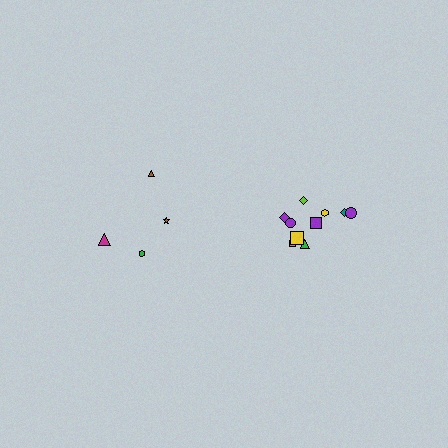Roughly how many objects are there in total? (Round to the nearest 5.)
Roughly 15 objects in total.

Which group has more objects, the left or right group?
The right group.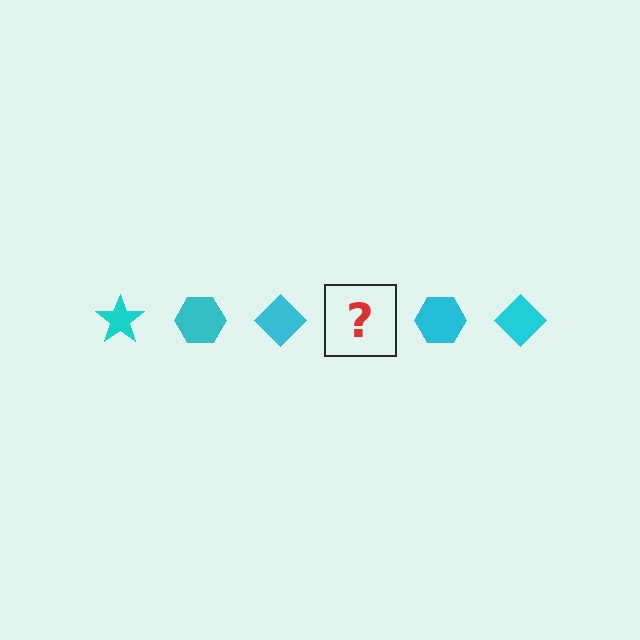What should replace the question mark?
The question mark should be replaced with a cyan star.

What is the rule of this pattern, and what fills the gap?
The rule is that the pattern cycles through star, hexagon, diamond shapes in cyan. The gap should be filled with a cyan star.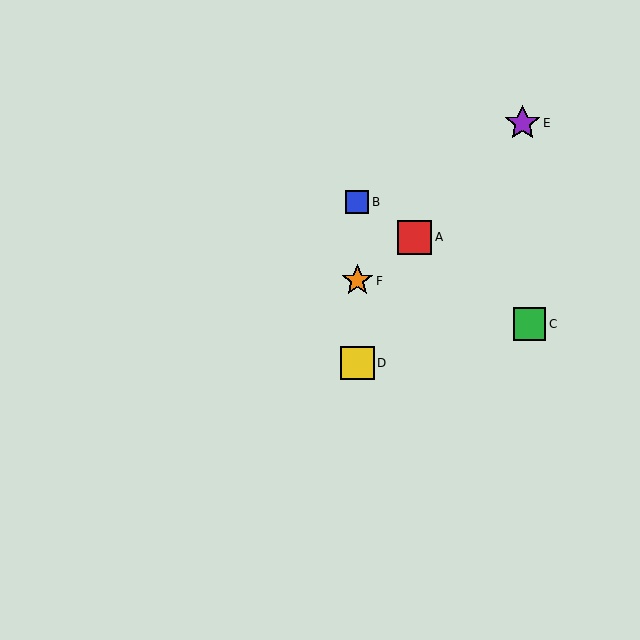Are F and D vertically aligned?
Yes, both are at x≈357.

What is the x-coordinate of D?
Object D is at x≈357.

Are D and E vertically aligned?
No, D is at x≈357 and E is at x≈522.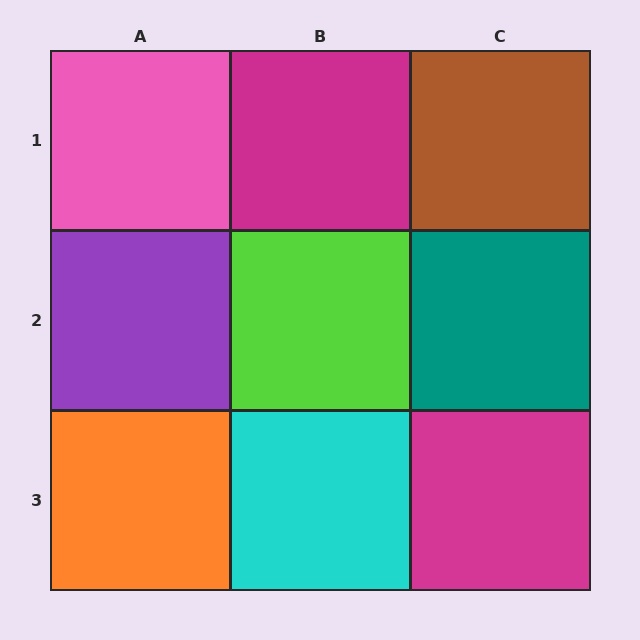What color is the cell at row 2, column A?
Purple.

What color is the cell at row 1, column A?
Pink.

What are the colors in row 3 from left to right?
Orange, cyan, magenta.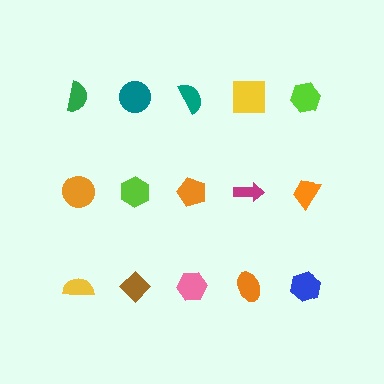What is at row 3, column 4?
An orange ellipse.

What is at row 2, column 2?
A lime hexagon.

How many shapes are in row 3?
5 shapes.